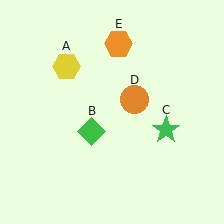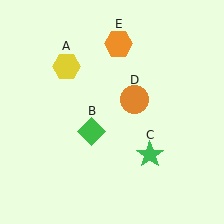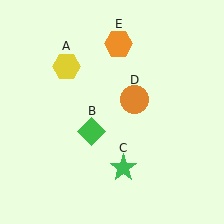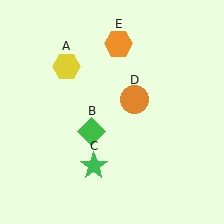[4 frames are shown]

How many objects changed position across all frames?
1 object changed position: green star (object C).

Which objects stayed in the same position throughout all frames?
Yellow hexagon (object A) and green diamond (object B) and orange circle (object D) and orange hexagon (object E) remained stationary.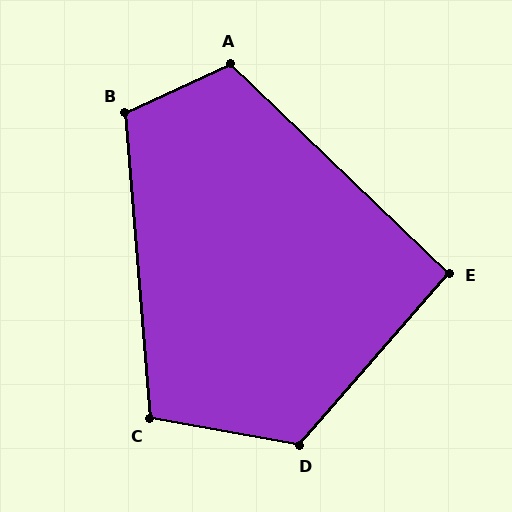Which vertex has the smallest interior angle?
E, at approximately 93 degrees.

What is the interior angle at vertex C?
Approximately 105 degrees (obtuse).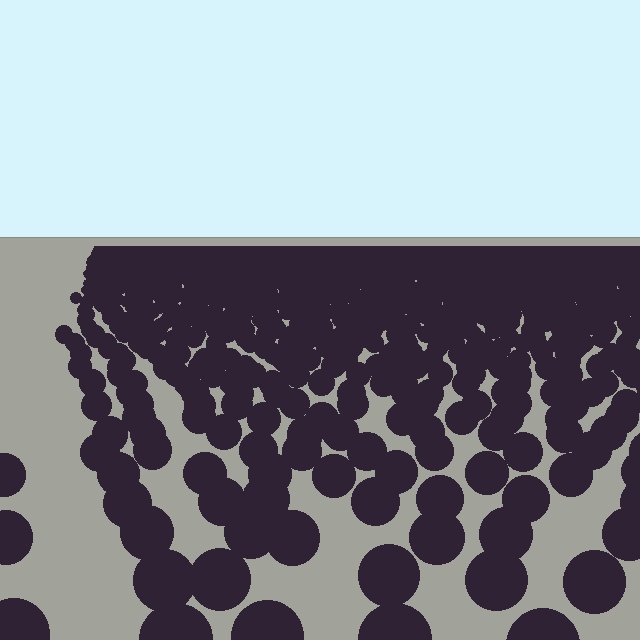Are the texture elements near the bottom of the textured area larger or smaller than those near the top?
Larger. Near the bottom, elements are closer to the viewer and appear at a bigger on-screen size.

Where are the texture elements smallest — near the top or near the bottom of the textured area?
Near the top.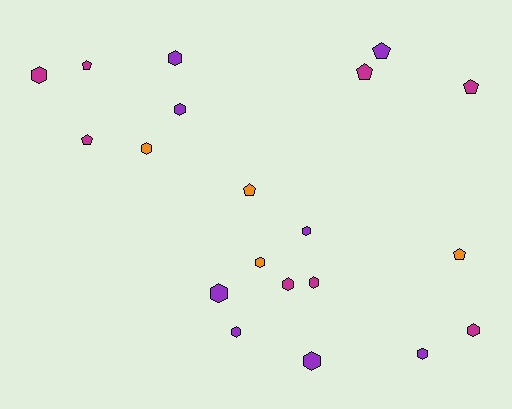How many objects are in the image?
There are 20 objects.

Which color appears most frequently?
Purple, with 8 objects.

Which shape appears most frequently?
Hexagon, with 13 objects.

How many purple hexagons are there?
There are 7 purple hexagons.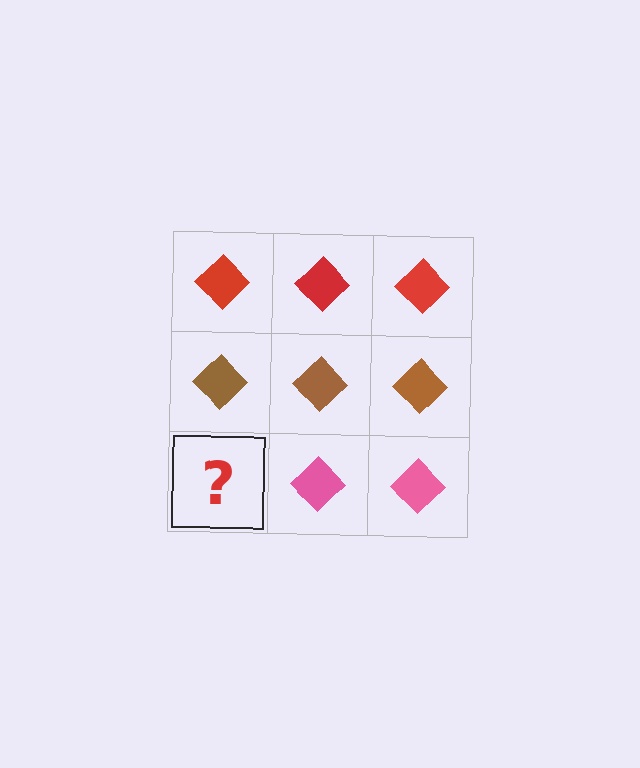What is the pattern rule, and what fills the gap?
The rule is that each row has a consistent color. The gap should be filled with a pink diamond.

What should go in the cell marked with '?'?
The missing cell should contain a pink diamond.